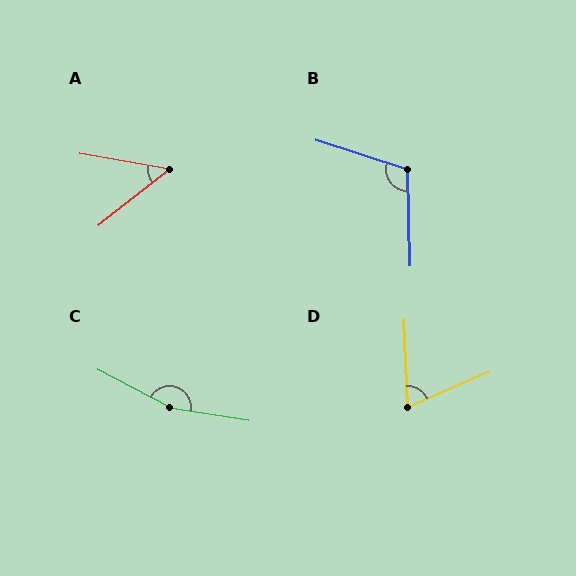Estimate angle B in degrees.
Approximately 109 degrees.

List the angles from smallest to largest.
A (48°), D (69°), B (109°), C (161°).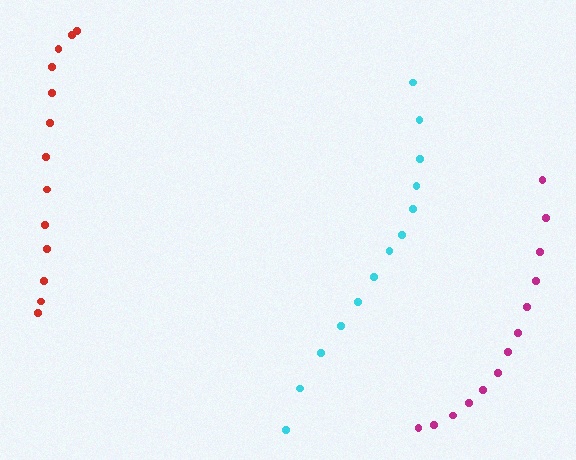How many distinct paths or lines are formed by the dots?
There are 3 distinct paths.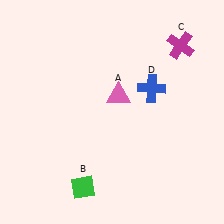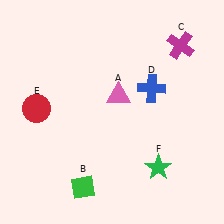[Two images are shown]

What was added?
A red circle (E), a green star (F) were added in Image 2.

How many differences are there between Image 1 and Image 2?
There are 2 differences between the two images.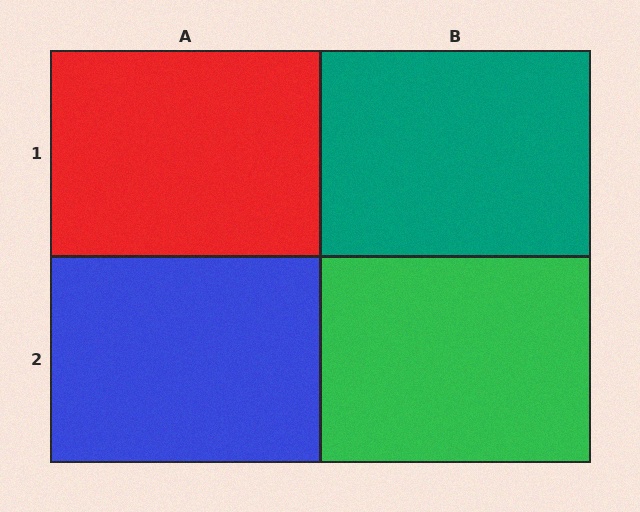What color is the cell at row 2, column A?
Blue.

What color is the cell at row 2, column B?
Green.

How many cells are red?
1 cell is red.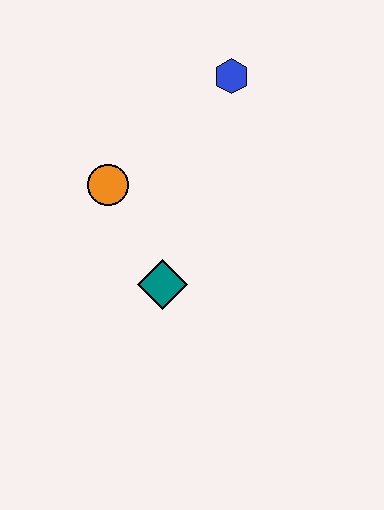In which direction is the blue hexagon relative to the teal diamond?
The blue hexagon is above the teal diamond.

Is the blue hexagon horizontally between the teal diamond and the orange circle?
No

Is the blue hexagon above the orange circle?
Yes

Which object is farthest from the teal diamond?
The blue hexagon is farthest from the teal diamond.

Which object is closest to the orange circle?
The teal diamond is closest to the orange circle.